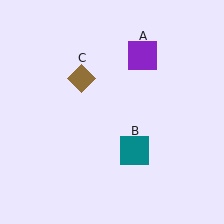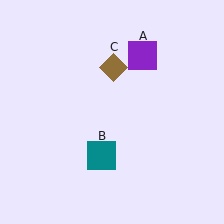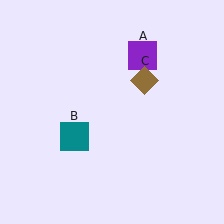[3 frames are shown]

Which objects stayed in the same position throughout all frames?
Purple square (object A) remained stationary.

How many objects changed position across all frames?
2 objects changed position: teal square (object B), brown diamond (object C).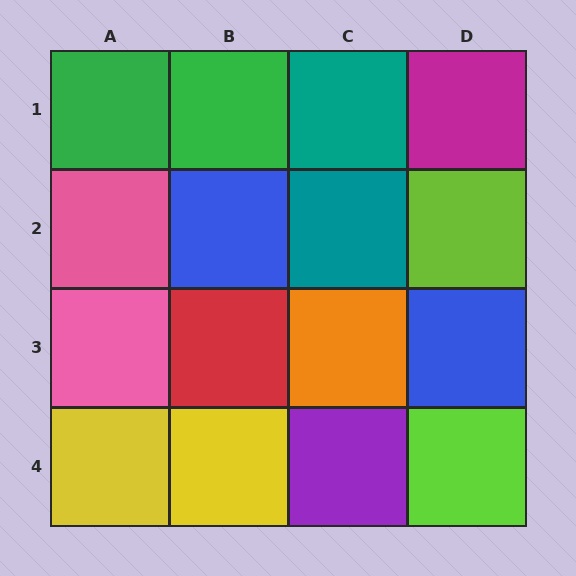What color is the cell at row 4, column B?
Yellow.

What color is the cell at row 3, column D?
Blue.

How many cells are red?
1 cell is red.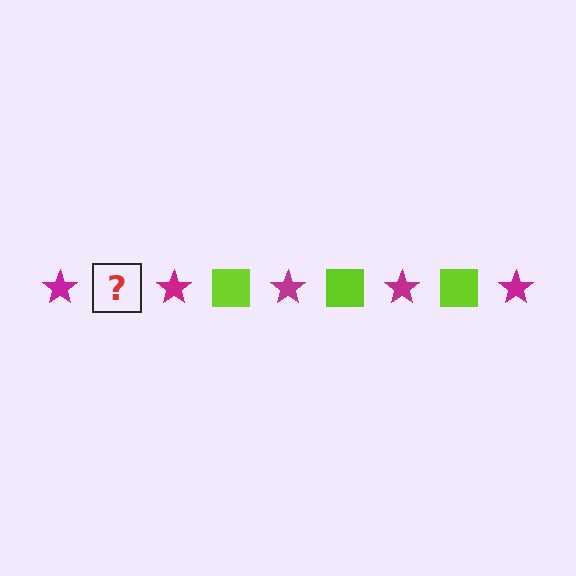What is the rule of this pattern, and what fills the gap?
The rule is that the pattern alternates between magenta star and lime square. The gap should be filled with a lime square.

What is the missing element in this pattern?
The missing element is a lime square.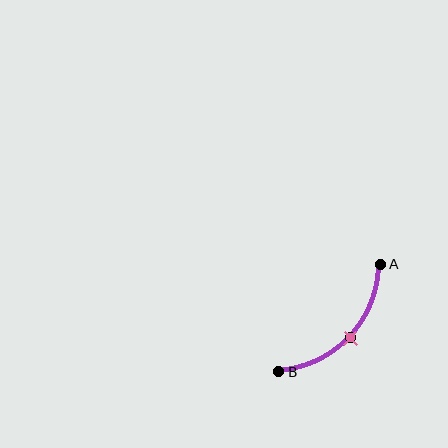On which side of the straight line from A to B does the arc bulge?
The arc bulges below and to the right of the straight line connecting A and B.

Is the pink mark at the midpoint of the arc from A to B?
Yes. The pink mark lies on the arc at equal arc-length from both A and B — it is the arc midpoint.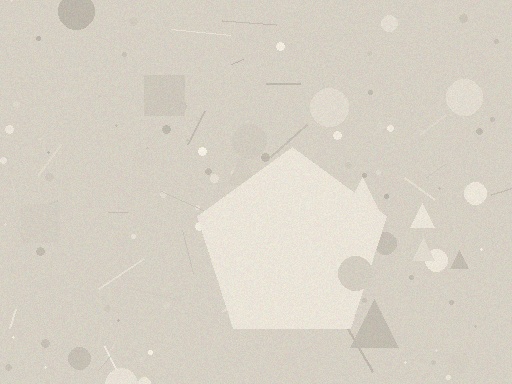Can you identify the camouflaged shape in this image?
The camouflaged shape is a pentagon.